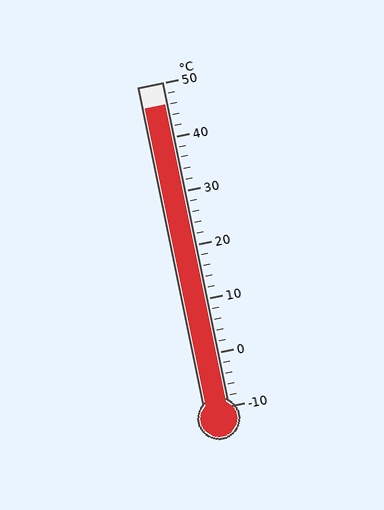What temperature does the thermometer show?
The thermometer shows approximately 46°C.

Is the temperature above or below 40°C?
The temperature is above 40°C.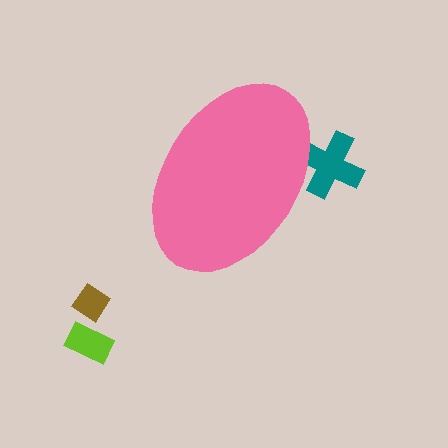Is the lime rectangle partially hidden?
No, the lime rectangle is fully visible.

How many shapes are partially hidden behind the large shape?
1 shape is partially hidden.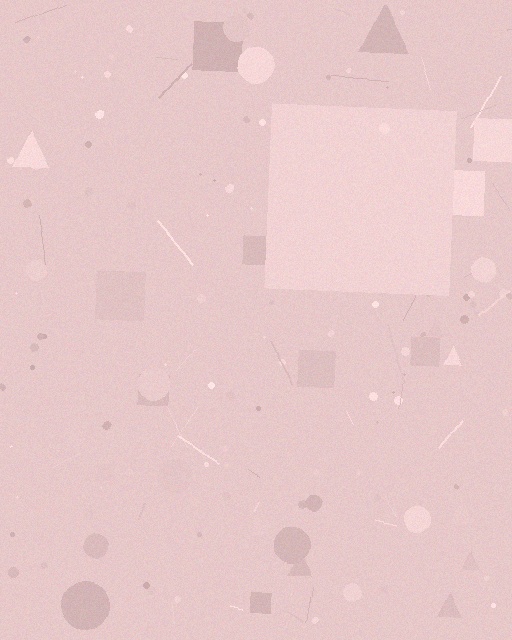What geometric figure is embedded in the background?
A square is embedded in the background.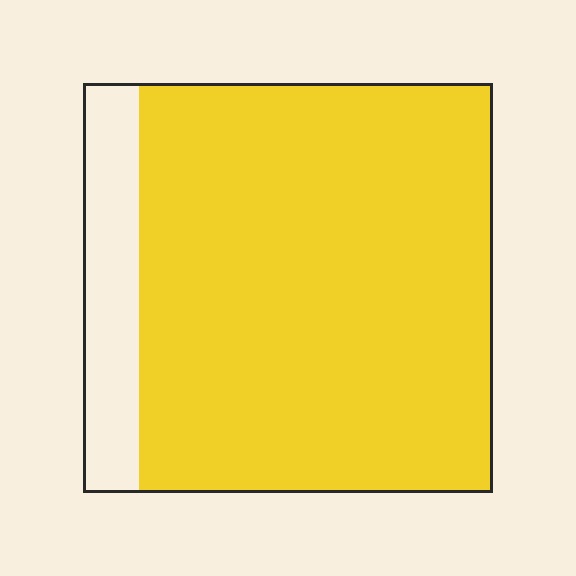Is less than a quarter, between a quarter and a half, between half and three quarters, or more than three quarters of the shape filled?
More than three quarters.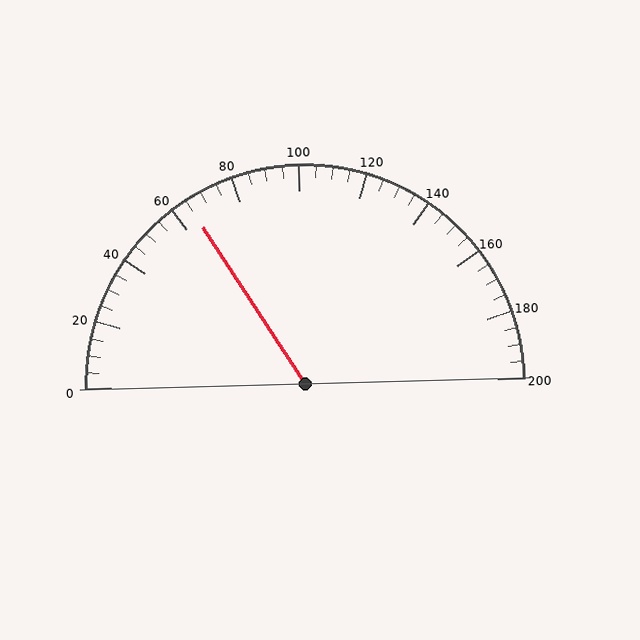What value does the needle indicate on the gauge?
The needle indicates approximately 65.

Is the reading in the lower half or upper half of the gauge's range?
The reading is in the lower half of the range (0 to 200).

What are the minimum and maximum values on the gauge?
The gauge ranges from 0 to 200.